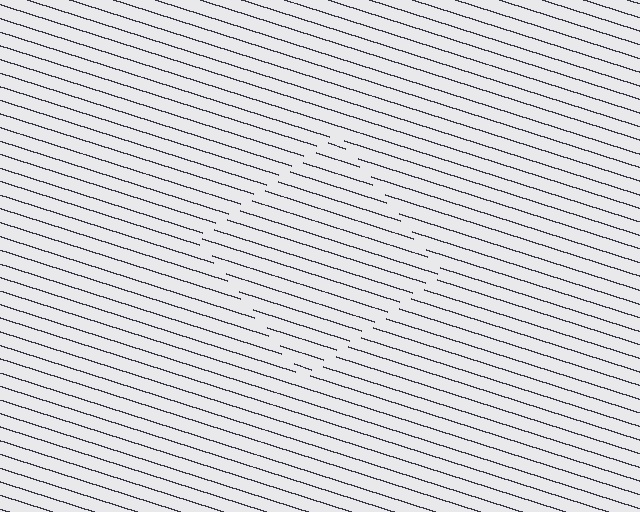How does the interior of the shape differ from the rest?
The interior of the shape contains the same grating, shifted by half a period — the contour is defined by the phase discontinuity where line-ends from the inner and outer gratings abut.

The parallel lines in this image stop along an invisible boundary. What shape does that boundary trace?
An illusory square. The interior of the shape contains the same grating, shifted by half a period — the contour is defined by the phase discontinuity where line-ends from the inner and outer gratings abut.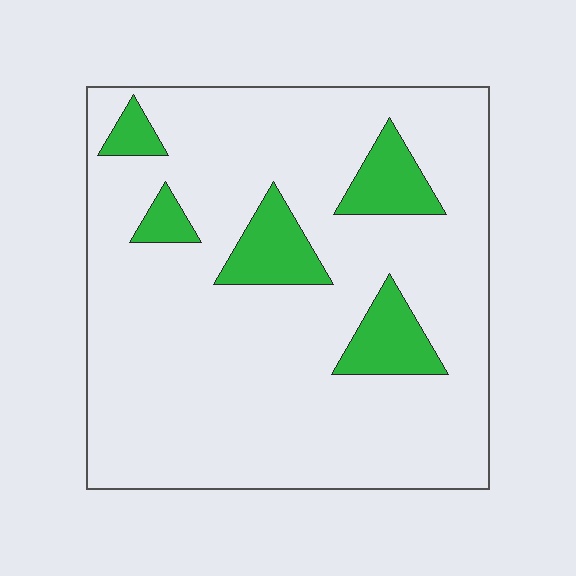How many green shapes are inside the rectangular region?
5.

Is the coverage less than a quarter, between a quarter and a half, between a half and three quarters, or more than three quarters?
Less than a quarter.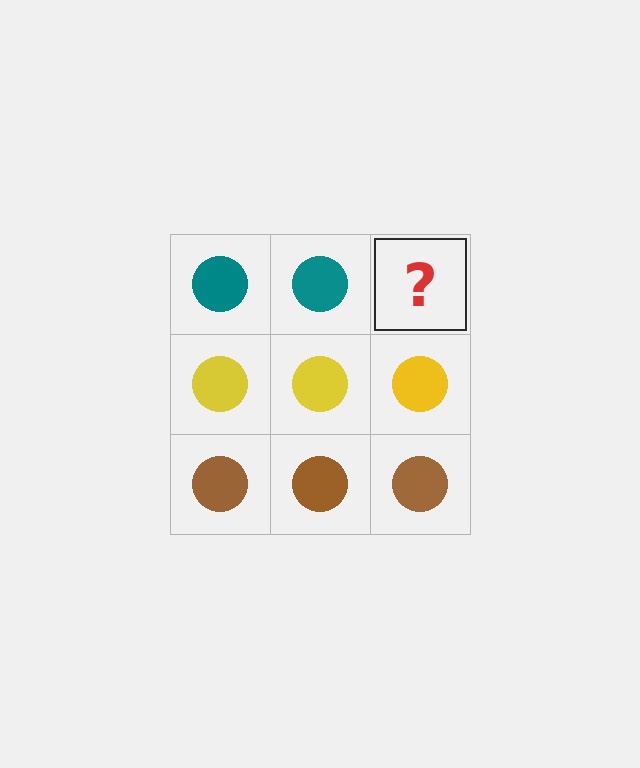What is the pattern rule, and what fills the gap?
The rule is that each row has a consistent color. The gap should be filled with a teal circle.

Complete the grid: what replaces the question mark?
The question mark should be replaced with a teal circle.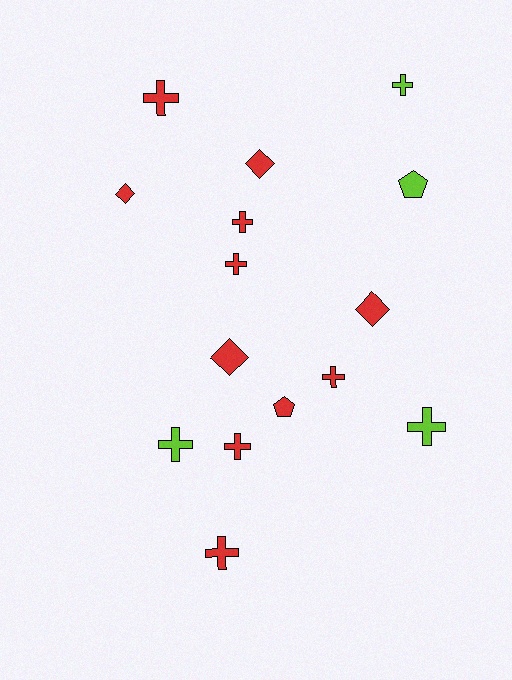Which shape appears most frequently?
Cross, with 9 objects.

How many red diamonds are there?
There are 4 red diamonds.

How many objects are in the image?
There are 15 objects.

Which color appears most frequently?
Red, with 11 objects.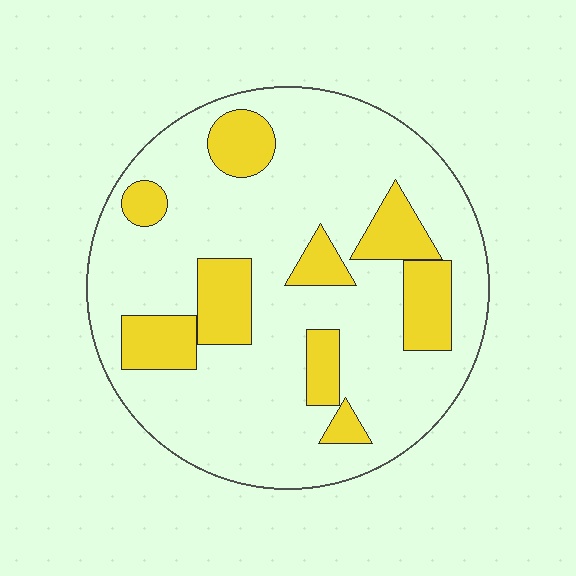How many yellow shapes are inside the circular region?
9.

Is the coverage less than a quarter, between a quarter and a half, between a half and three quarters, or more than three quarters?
Less than a quarter.